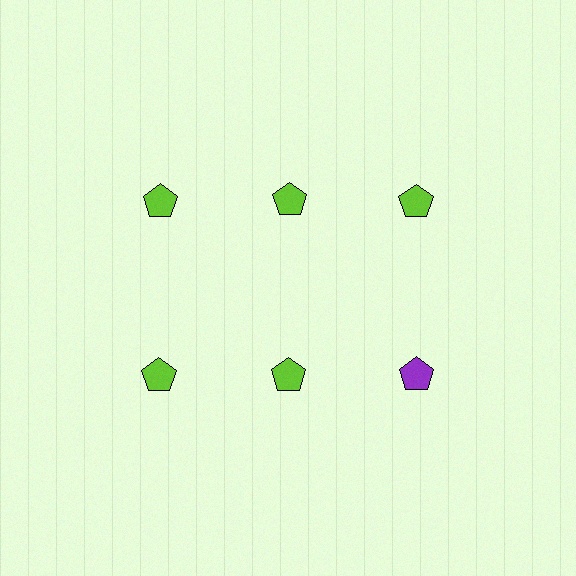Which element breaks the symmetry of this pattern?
The purple pentagon in the second row, center column breaks the symmetry. All other shapes are lime pentagons.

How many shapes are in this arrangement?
There are 6 shapes arranged in a grid pattern.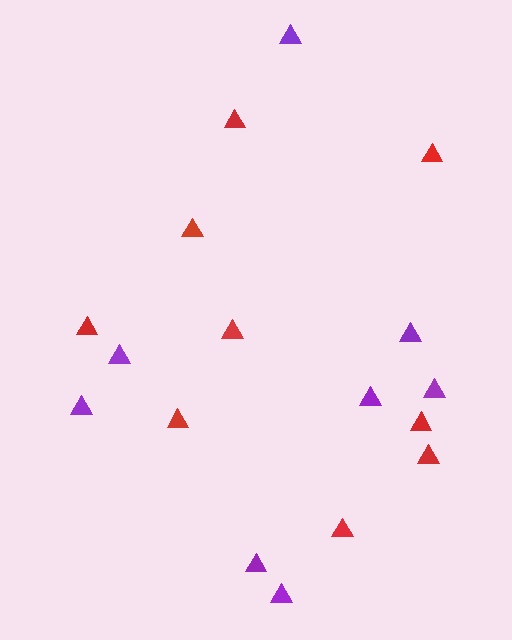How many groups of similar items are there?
There are 2 groups: one group of red triangles (9) and one group of purple triangles (8).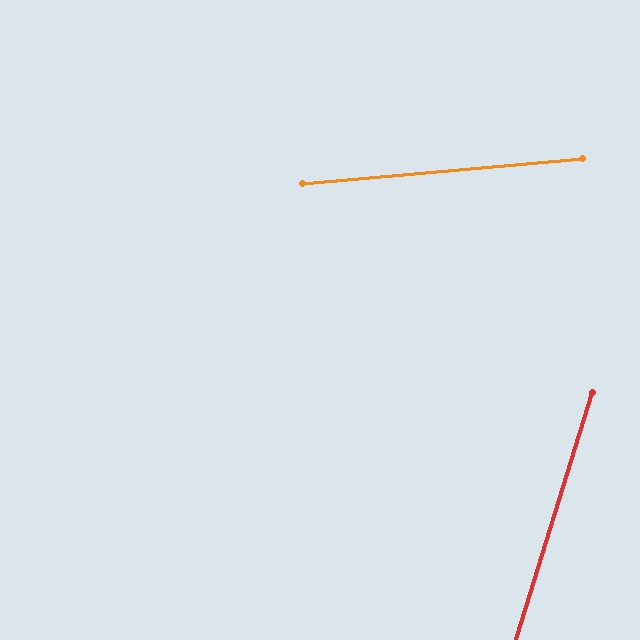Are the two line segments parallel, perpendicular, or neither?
Neither parallel nor perpendicular — they differ by about 68°.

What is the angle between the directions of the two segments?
Approximately 68 degrees.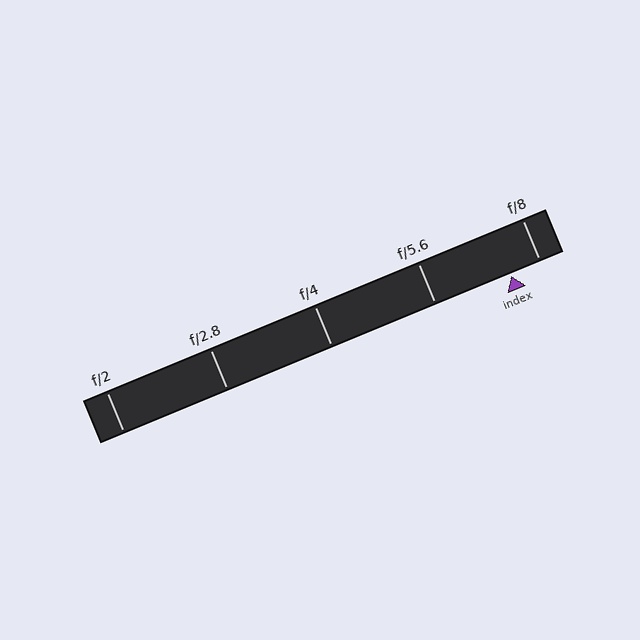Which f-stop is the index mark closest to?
The index mark is closest to f/8.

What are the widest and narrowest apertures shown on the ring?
The widest aperture shown is f/2 and the narrowest is f/8.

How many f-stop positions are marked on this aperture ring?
There are 5 f-stop positions marked.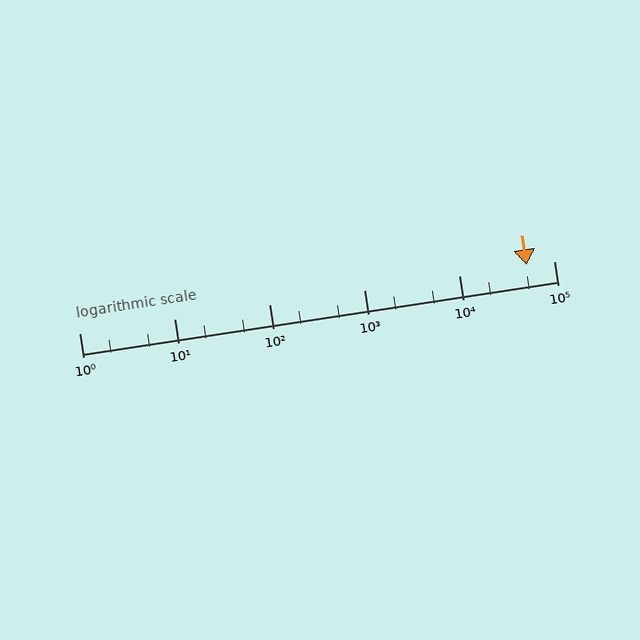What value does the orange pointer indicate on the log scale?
The pointer indicates approximately 52000.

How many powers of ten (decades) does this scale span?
The scale spans 5 decades, from 1 to 100000.